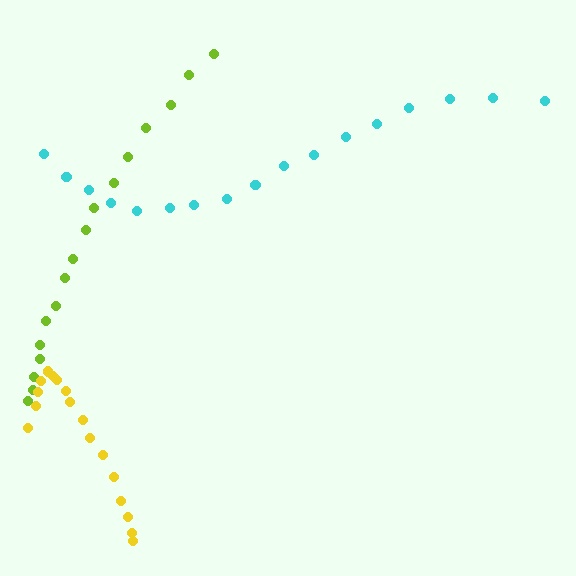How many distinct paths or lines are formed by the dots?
There are 3 distinct paths.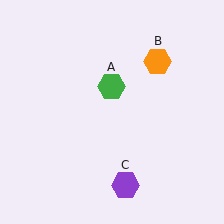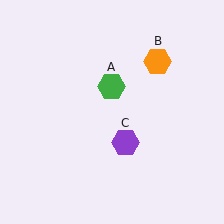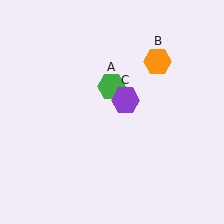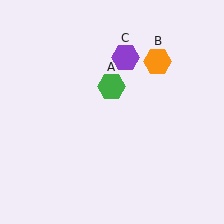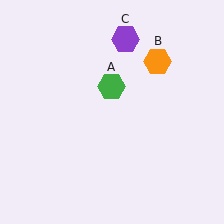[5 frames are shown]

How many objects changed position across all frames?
1 object changed position: purple hexagon (object C).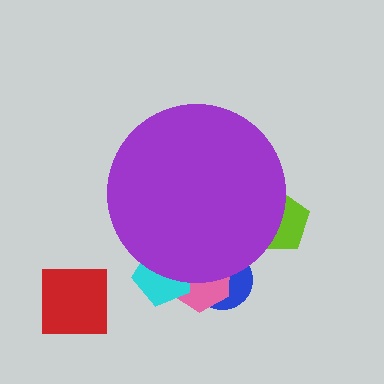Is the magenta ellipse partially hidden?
Yes, the magenta ellipse is partially hidden behind the purple circle.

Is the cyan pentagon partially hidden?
Yes, the cyan pentagon is partially hidden behind the purple circle.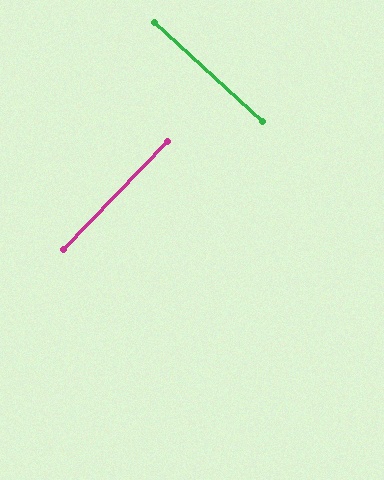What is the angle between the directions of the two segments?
Approximately 89 degrees.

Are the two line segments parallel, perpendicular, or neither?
Perpendicular — they meet at approximately 89°.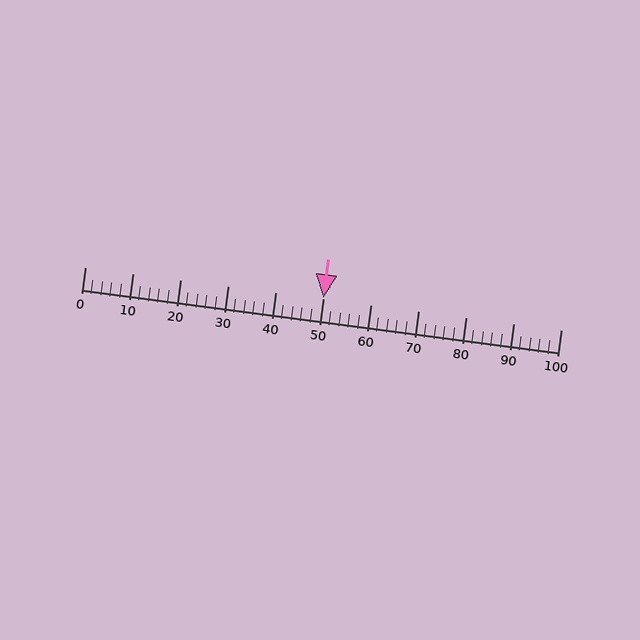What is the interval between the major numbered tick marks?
The major tick marks are spaced 10 units apart.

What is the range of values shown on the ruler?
The ruler shows values from 0 to 100.